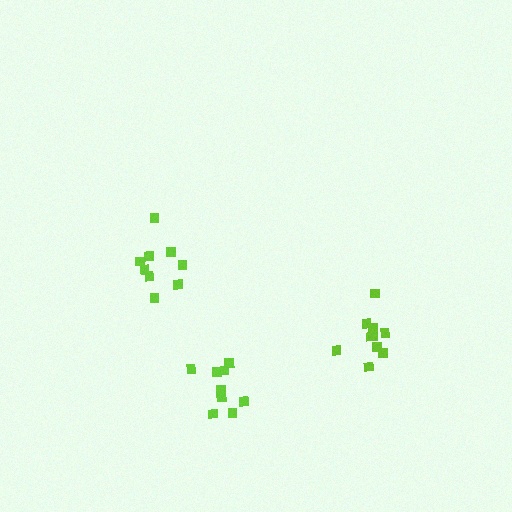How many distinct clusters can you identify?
There are 3 distinct clusters.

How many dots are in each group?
Group 1: 9 dots, Group 2: 10 dots, Group 3: 9 dots (28 total).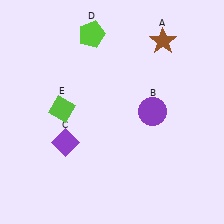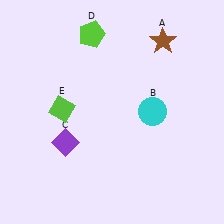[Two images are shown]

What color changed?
The circle (B) changed from purple in Image 1 to cyan in Image 2.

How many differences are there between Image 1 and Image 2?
There is 1 difference between the two images.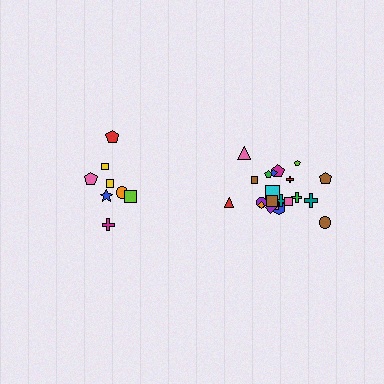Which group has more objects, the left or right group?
The right group.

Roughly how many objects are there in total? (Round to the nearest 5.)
Roughly 30 objects in total.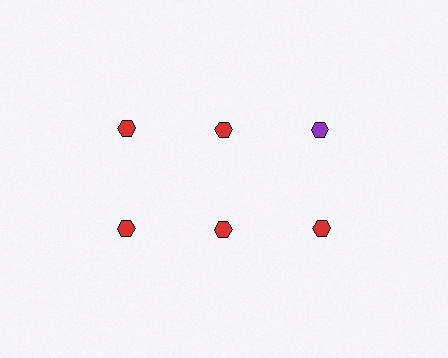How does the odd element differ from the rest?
It has a different color: purple instead of red.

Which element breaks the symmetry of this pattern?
The purple hexagon in the top row, center column breaks the symmetry. All other shapes are red hexagons.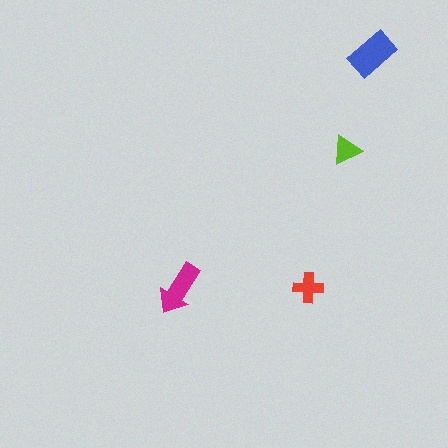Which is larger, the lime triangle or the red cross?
The red cross.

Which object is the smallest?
The lime triangle.